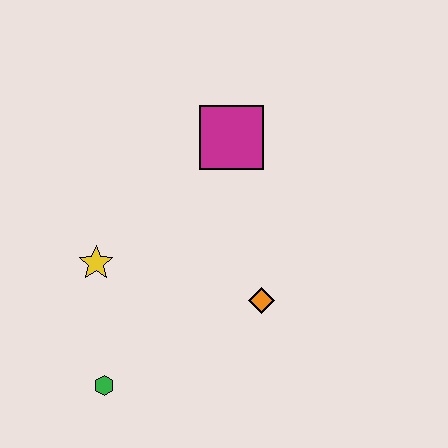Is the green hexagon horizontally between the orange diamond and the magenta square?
No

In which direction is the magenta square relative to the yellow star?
The magenta square is to the right of the yellow star.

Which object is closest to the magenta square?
The orange diamond is closest to the magenta square.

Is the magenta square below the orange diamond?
No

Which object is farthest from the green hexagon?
The magenta square is farthest from the green hexagon.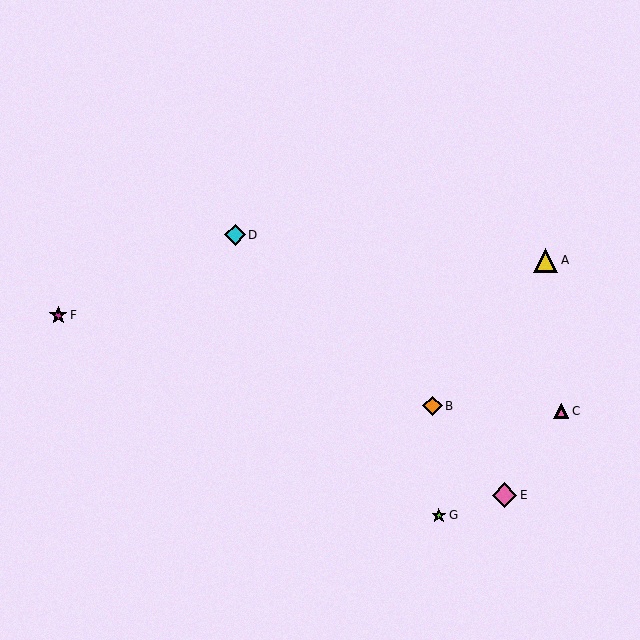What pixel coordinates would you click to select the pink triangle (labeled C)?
Click at (561, 411) to select the pink triangle C.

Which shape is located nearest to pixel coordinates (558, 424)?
The pink triangle (labeled C) at (561, 411) is nearest to that location.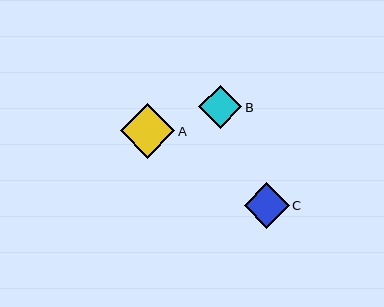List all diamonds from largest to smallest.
From largest to smallest: A, C, B.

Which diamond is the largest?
Diamond A is the largest with a size of approximately 54 pixels.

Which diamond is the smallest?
Diamond B is the smallest with a size of approximately 43 pixels.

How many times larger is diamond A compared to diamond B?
Diamond A is approximately 1.3 times the size of diamond B.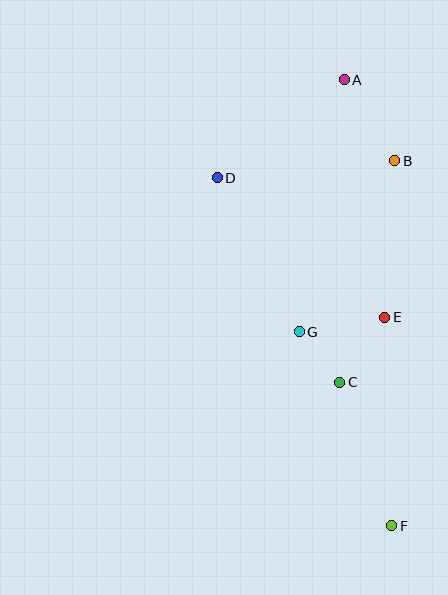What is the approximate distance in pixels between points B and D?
The distance between B and D is approximately 178 pixels.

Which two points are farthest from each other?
Points A and F are farthest from each other.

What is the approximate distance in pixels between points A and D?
The distance between A and D is approximately 160 pixels.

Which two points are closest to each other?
Points C and G are closest to each other.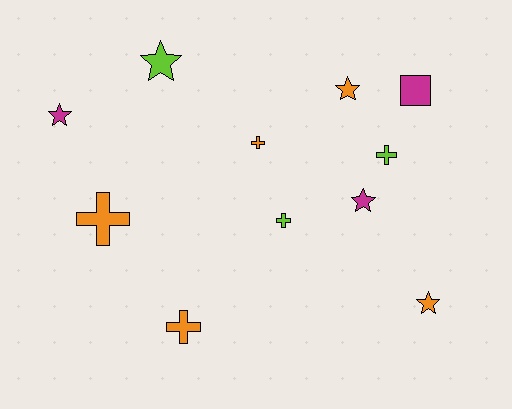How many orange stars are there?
There are 2 orange stars.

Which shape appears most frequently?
Star, with 5 objects.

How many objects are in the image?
There are 11 objects.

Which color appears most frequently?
Orange, with 5 objects.